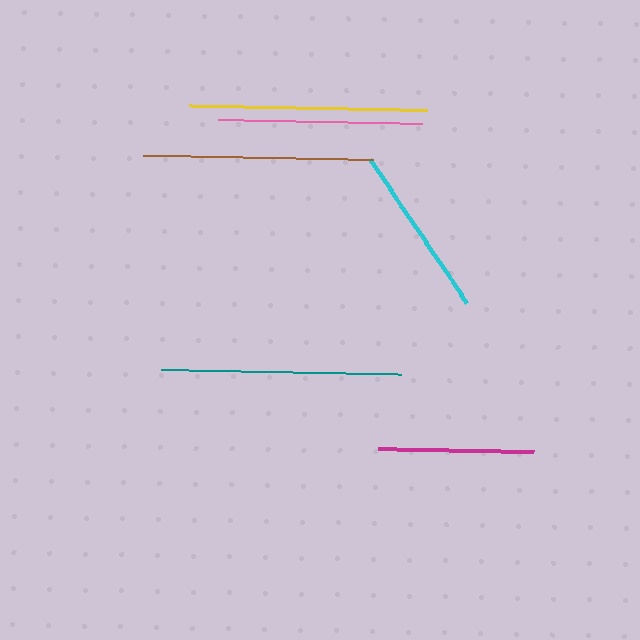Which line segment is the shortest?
The magenta line is the shortest at approximately 156 pixels.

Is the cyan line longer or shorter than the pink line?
The pink line is longer than the cyan line.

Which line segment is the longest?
The teal line is the longest at approximately 241 pixels.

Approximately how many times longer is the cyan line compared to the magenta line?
The cyan line is approximately 1.1 times the length of the magenta line.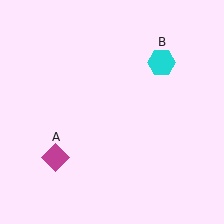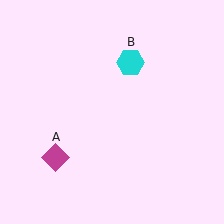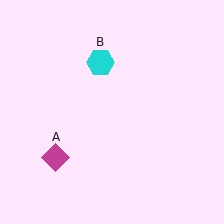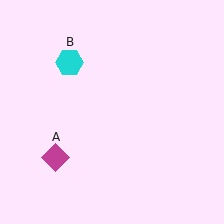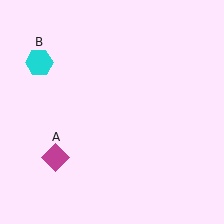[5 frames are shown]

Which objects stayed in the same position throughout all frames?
Magenta diamond (object A) remained stationary.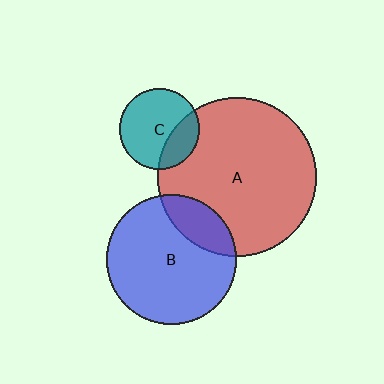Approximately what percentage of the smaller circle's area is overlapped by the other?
Approximately 25%.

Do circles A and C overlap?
Yes.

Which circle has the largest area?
Circle A (red).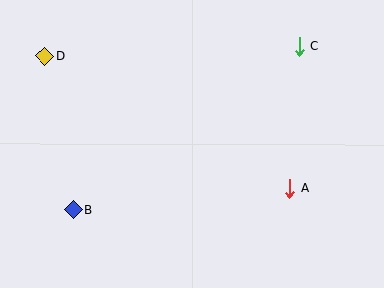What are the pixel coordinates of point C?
Point C is at (300, 46).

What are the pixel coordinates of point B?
Point B is at (73, 209).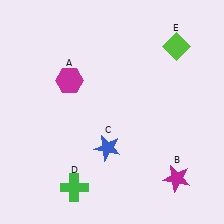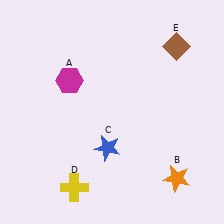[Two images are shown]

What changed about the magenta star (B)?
In Image 1, B is magenta. In Image 2, it changed to orange.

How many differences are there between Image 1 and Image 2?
There are 3 differences between the two images.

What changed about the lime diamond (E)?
In Image 1, E is lime. In Image 2, it changed to brown.